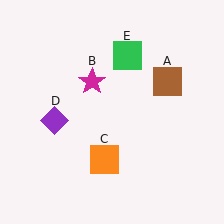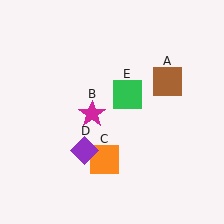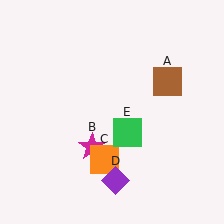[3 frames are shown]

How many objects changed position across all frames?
3 objects changed position: magenta star (object B), purple diamond (object D), green square (object E).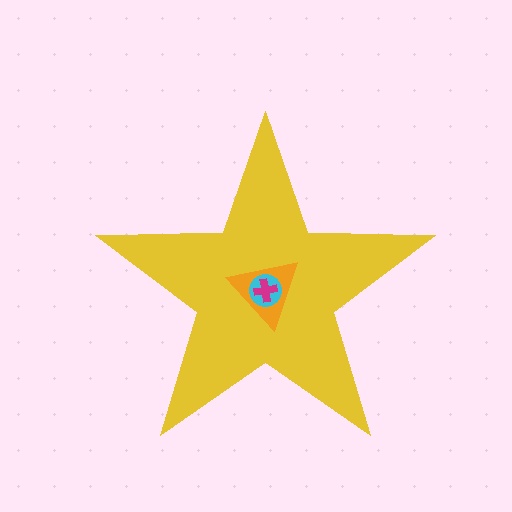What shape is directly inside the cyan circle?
The magenta cross.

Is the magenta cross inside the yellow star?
Yes.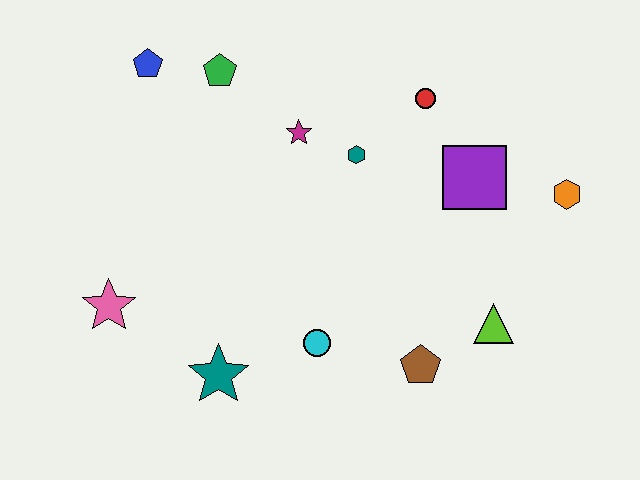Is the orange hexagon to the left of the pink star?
No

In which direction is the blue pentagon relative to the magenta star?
The blue pentagon is to the left of the magenta star.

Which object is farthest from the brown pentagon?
The blue pentagon is farthest from the brown pentagon.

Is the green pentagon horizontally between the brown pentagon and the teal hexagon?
No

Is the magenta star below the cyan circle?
No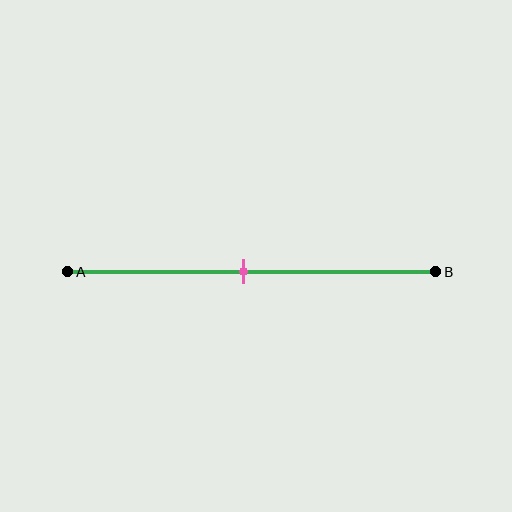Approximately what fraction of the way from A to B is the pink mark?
The pink mark is approximately 50% of the way from A to B.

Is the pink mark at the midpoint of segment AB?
Yes, the mark is approximately at the midpoint.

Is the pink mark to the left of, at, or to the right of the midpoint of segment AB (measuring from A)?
The pink mark is approximately at the midpoint of segment AB.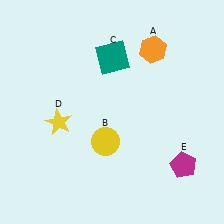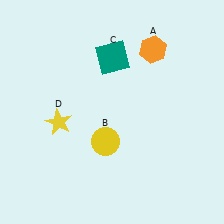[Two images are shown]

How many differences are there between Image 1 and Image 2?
There is 1 difference between the two images.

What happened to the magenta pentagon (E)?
The magenta pentagon (E) was removed in Image 2. It was in the bottom-right area of Image 1.